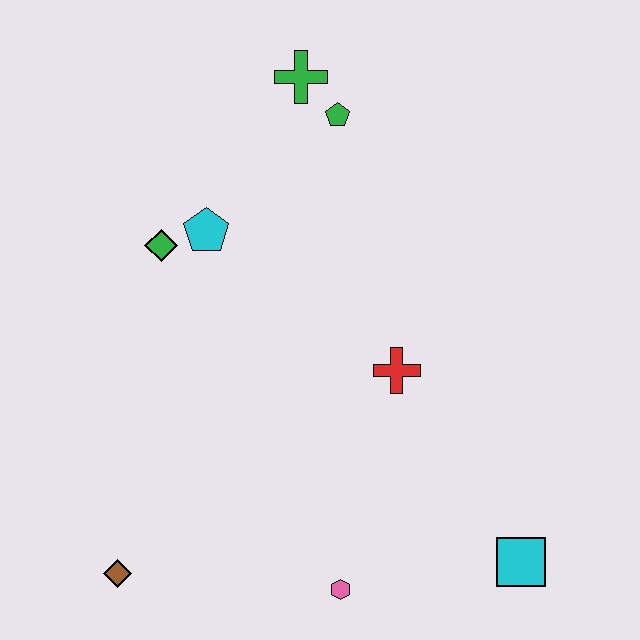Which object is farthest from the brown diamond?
The green cross is farthest from the brown diamond.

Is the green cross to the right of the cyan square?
No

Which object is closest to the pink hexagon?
The cyan square is closest to the pink hexagon.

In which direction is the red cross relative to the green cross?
The red cross is below the green cross.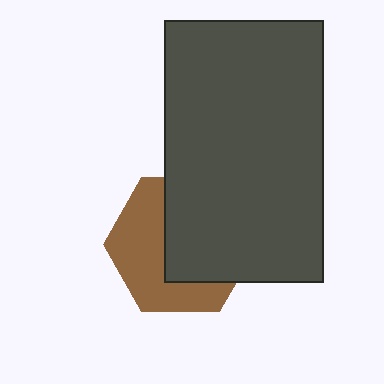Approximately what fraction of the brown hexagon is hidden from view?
Roughly 53% of the brown hexagon is hidden behind the dark gray rectangle.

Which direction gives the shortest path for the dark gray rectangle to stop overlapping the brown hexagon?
Moving toward the upper-right gives the shortest separation.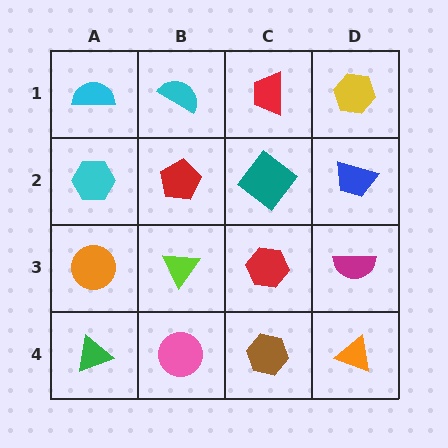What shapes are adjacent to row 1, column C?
A teal diamond (row 2, column C), a cyan semicircle (row 1, column B), a yellow hexagon (row 1, column D).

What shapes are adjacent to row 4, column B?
A lime triangle (row 3, column B), a green triangle (row 4, column A), a brown hexagon (row 4, column C).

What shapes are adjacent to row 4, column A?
An orange circle (row 3, column A), a pink circle (row 4, column B).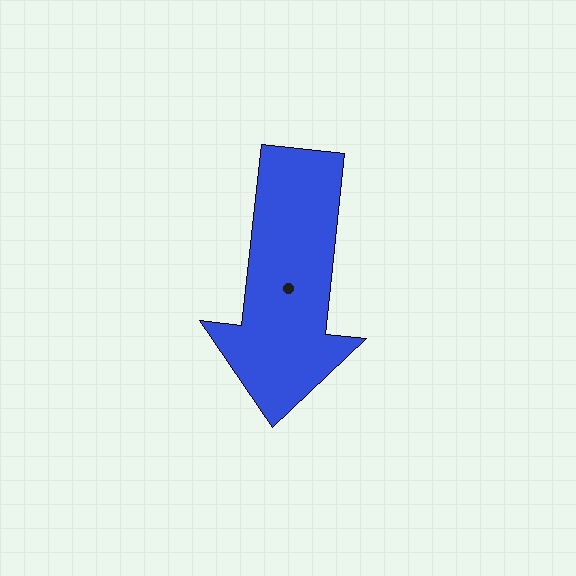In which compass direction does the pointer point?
South.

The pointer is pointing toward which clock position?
Roughly 6 o'clock.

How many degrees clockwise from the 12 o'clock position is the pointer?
Approximately 186 degrees.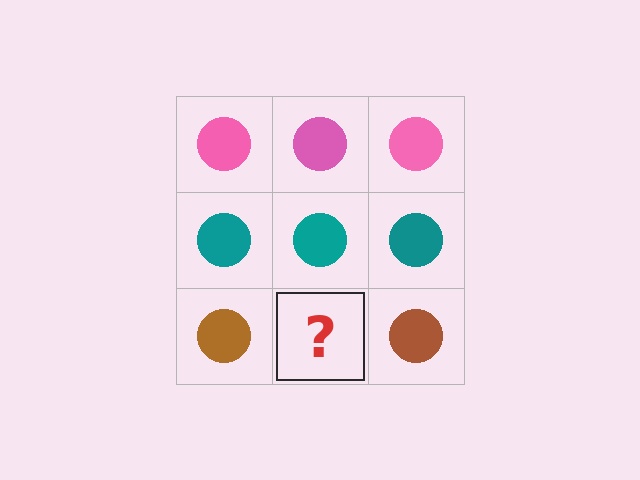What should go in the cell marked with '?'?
The missing cell should contain a brown circle.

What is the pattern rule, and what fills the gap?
The rule is that each row has a consistent color. The gap should be filled with a brown circle.